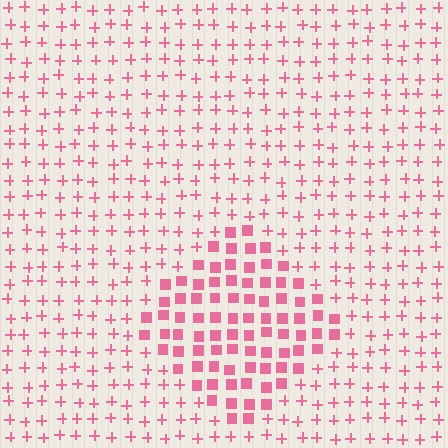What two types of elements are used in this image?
The image uses squares inside the diamond region and plus signs outside it.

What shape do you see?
I see a diamond.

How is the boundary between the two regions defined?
The boundary is defined by a change in element shape: squares inside vs. plus signs outside. All elements share the same color and spacing.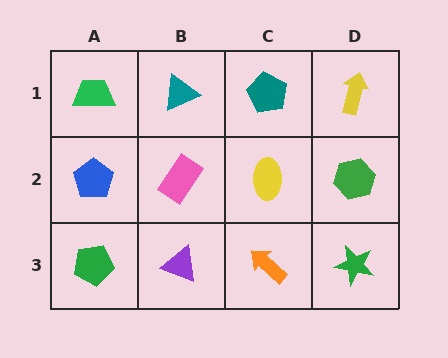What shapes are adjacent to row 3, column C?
A yellow ellipse (row 2, column C), a purple triangle (row 3, column B), a green star (row 3, column D).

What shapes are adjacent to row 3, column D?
A green hexagon (row 2, column D), an orange arrow (row 3, column C).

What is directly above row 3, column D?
A green hexagon.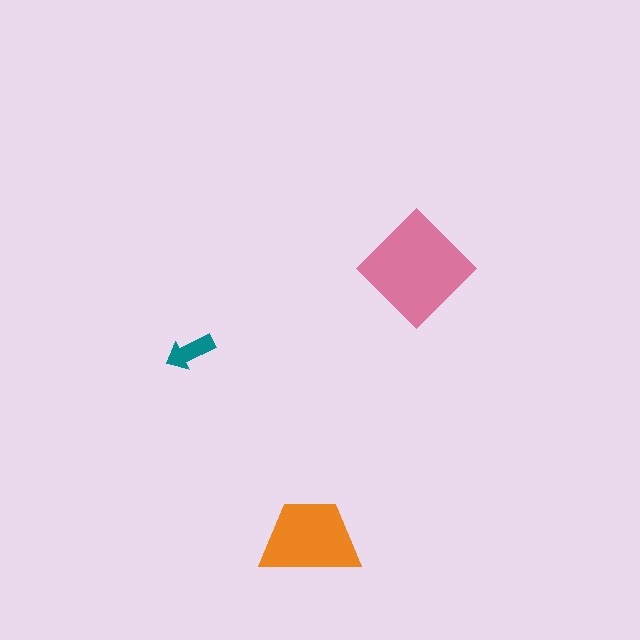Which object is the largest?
The pink diamond.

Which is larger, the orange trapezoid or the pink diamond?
The pink diamond.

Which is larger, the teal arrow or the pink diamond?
The pink diamond.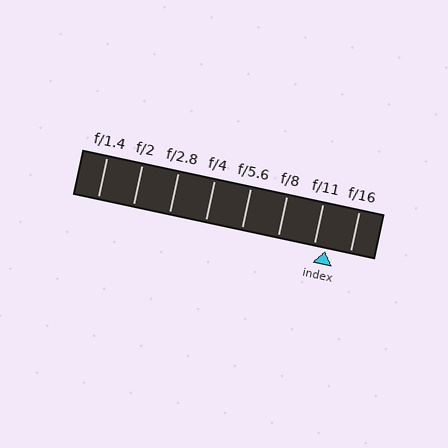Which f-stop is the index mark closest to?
The index mark is closest to f/11.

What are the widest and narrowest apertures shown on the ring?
The widest aperture shown is f/1.4 and the narrowest is f/16.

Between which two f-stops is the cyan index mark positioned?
The index mark is between f/11 and f/16.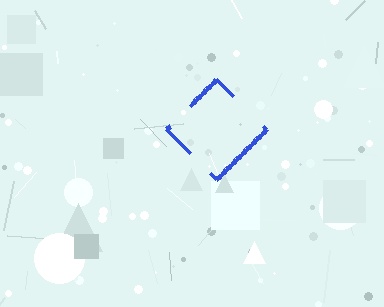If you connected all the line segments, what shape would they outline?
They would outline a diamond.